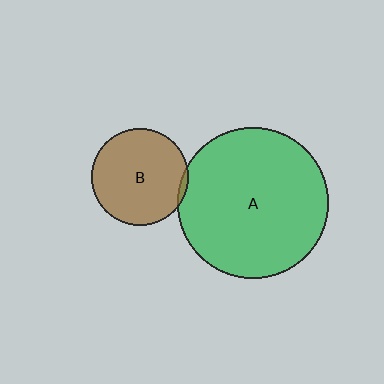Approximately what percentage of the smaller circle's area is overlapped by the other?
Approximately 5%.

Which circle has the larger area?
Circle A (green).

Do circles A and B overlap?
Yes.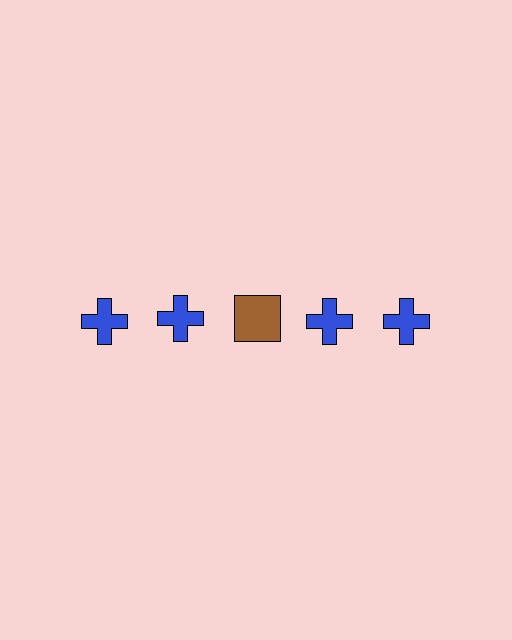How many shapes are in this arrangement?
There are 5 shapes arranged in a grid pattern.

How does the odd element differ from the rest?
It differs in both color (brown instead of blue) and shape (square instead of cross).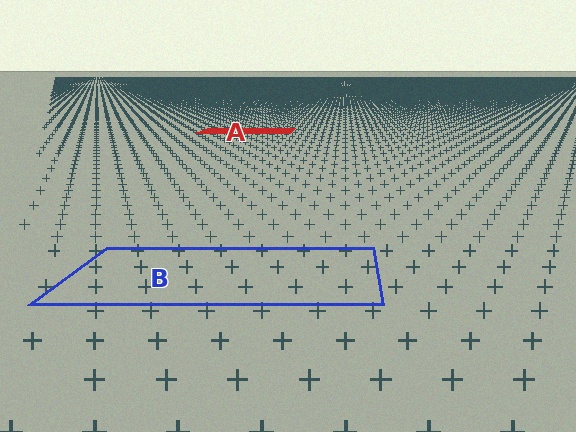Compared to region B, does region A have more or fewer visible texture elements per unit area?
Region A has more texture elements per unit area — they are packed more densely because it is farther away.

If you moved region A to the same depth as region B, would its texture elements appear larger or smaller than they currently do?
They would appear larger. At a closer depth, the same texture elements are projected at a bigger on-screen size.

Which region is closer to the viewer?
Region B is closer. The texture elements there are larger and more spread out.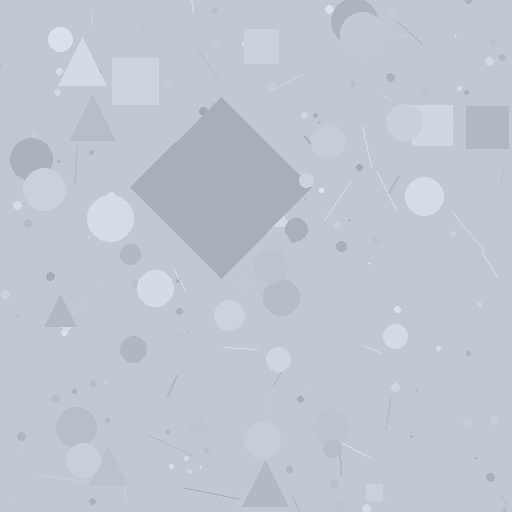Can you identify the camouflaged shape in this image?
The camouflaged shape is a diamond.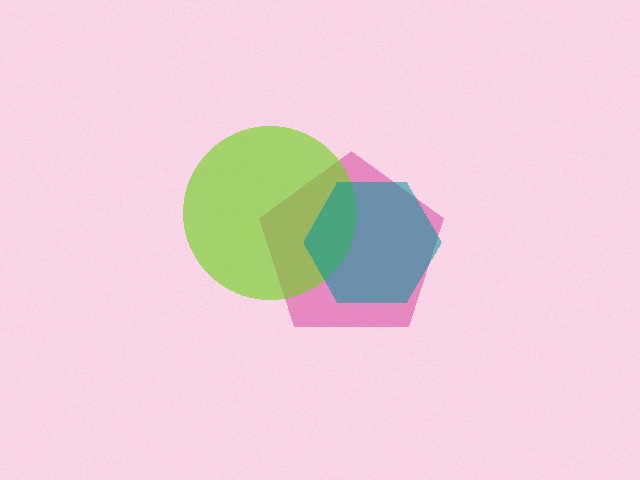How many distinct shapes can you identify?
There are 3 distinct shapes: a magenta pentagon, a lime circle, a teal hexagon.